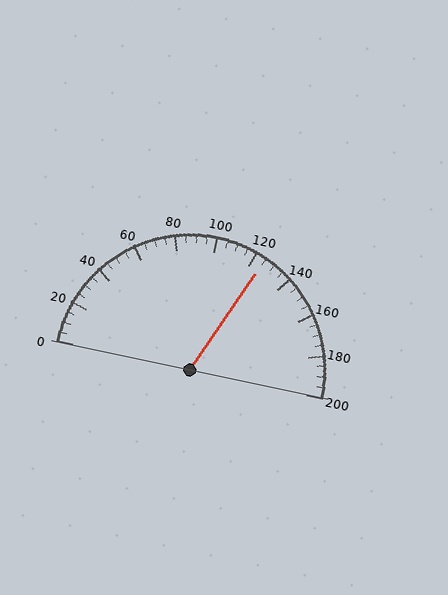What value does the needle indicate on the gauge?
The needle indicates approximately 125.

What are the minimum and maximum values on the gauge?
The gauge ranges from 0 to 200.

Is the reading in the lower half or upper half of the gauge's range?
The reading is in the upper half of the range (0 to 200).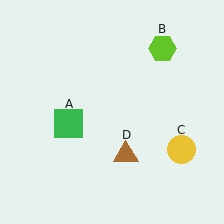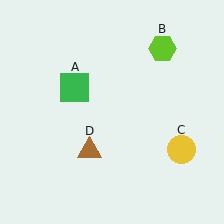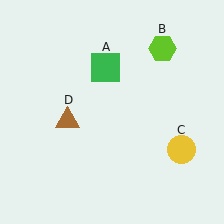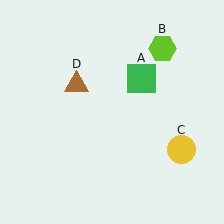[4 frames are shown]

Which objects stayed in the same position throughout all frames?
Lime hexagon (object B) and yellow circle (object C) remained stationary.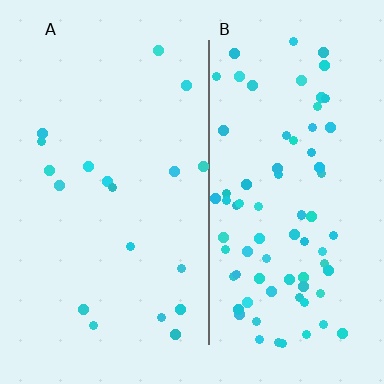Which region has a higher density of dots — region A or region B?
B (the right).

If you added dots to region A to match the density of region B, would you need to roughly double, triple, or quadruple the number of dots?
Approximately quadruple.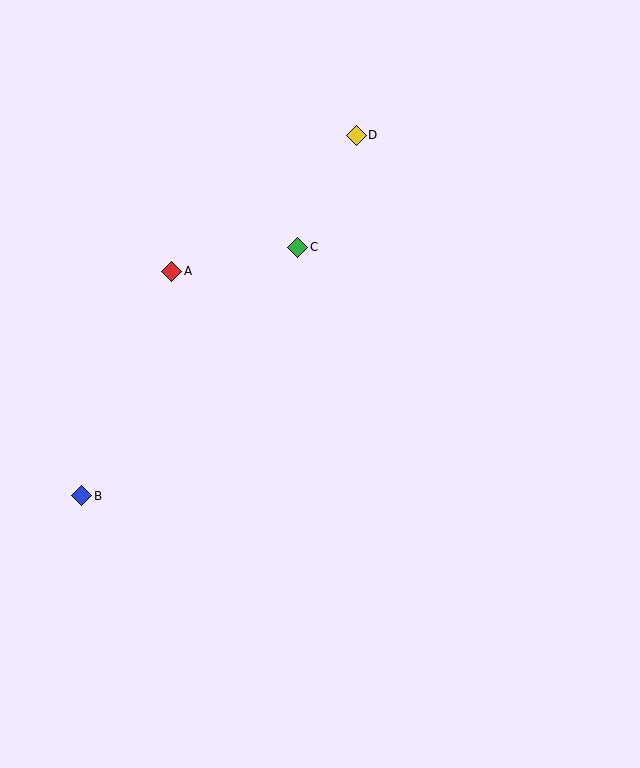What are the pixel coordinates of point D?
Point D is at (356, 135).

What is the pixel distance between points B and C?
The distance between B and C is 329 pixels.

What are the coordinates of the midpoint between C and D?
The midpoint between C and D is at (327, 191).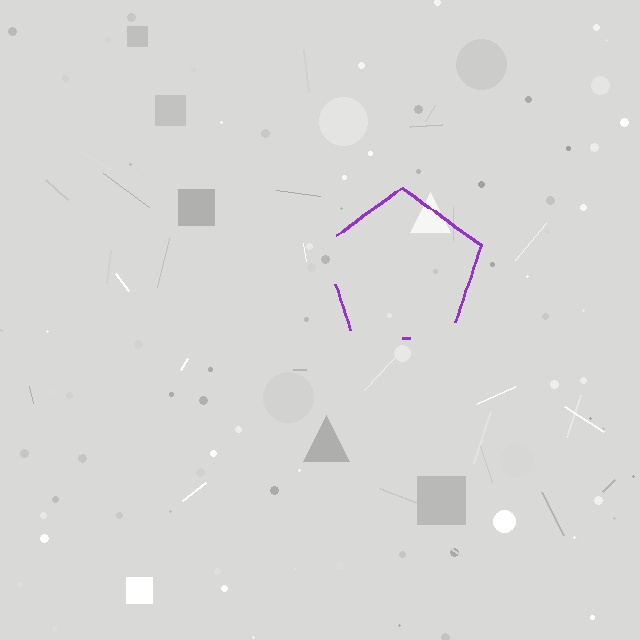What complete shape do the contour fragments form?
The contour fragments form a pentagon.